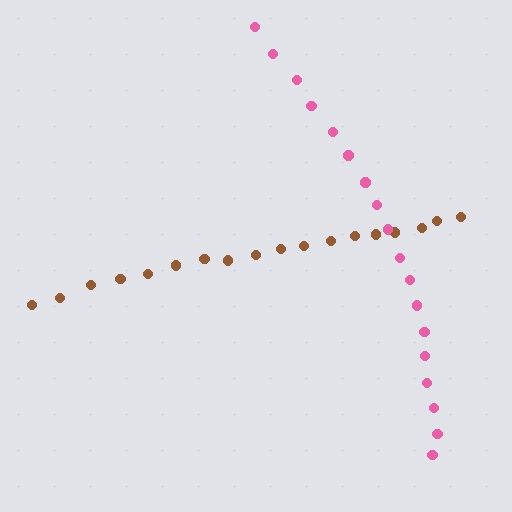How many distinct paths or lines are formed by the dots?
There are 2 distinct paths.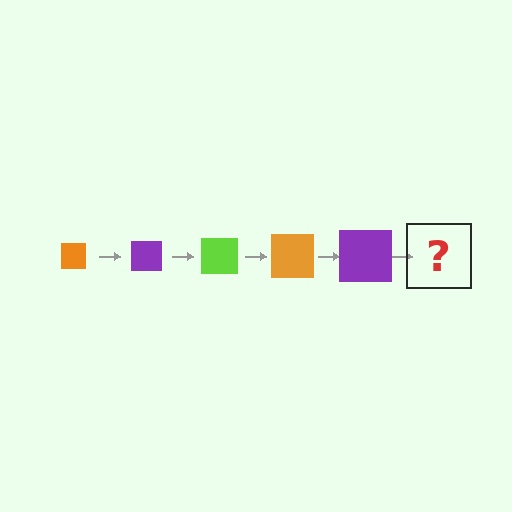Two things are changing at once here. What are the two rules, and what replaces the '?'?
The two rules are that the square grows larger each step and the color cycles through orange, purple, and lime. The '?' should be a lime square, larger than the previous one.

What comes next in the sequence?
The next element should be a lime square, larger than the previous one.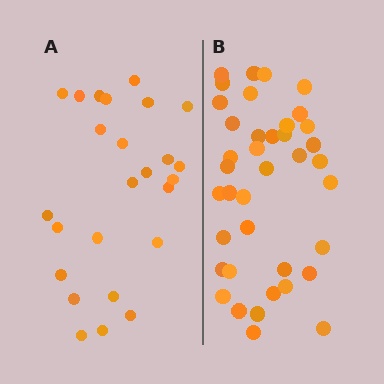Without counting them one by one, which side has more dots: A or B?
Region B (the right region) has more dots.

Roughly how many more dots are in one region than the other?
Region B has approximately 15 more dots than region A.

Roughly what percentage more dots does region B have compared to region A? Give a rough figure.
About 55% more.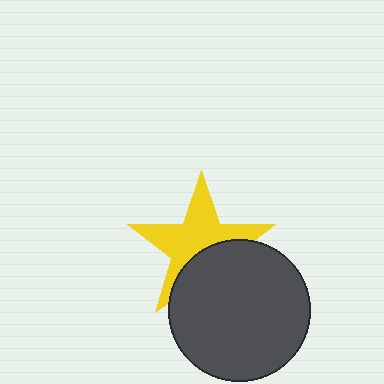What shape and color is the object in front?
The object in front is a dark gray circle.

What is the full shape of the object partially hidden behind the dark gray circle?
The partially hidden object is a yellow star.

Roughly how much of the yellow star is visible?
About half of it is visible (roughly 62%).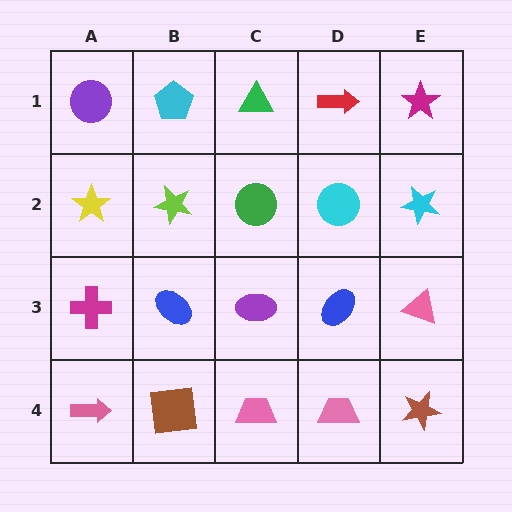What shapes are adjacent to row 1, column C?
A green circle (row 2, column C), a cyan pentagon (row 1, column B), a red arrow (row 1, column D).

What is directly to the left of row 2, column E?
A cyan circle.